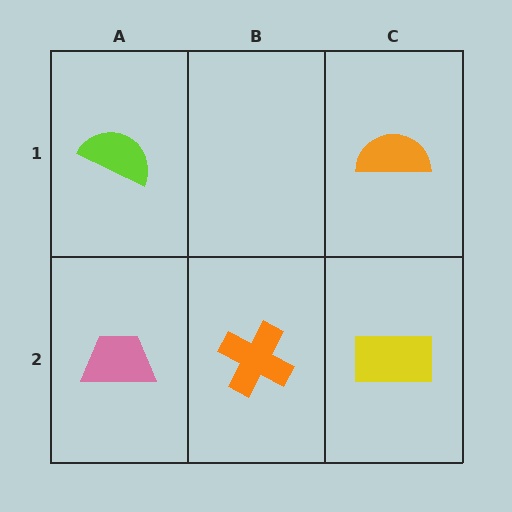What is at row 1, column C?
An orange semicircle.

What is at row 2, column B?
An orange cross.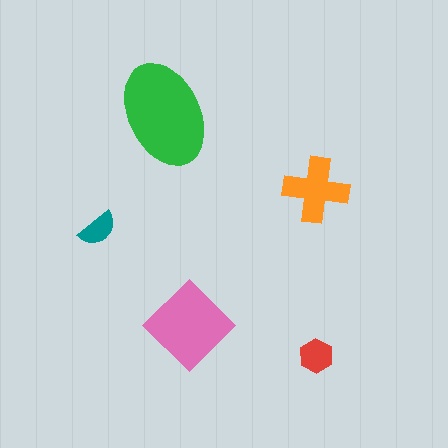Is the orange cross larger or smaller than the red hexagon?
Larger.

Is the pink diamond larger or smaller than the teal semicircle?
Larger.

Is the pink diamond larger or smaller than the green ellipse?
Smaller.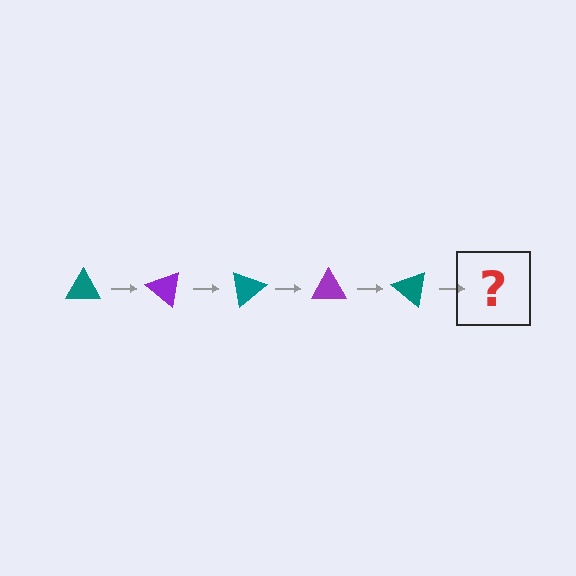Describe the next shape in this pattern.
It should be a purple triangle, rotated 200 degrees from the start.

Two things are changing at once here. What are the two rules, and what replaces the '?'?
The two rules are that it rotates 40 degrees each step and the color cycles through teal and purple. The '?' should be a purple triangle, rotated 200 degrees from the start.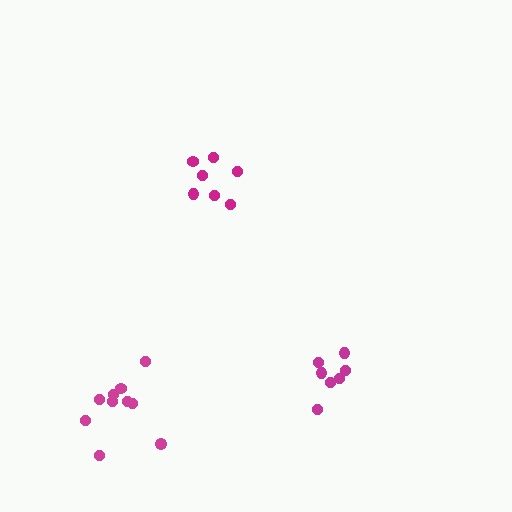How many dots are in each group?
Group 1: 7 dots, Group 2: 7 dots, Group 3: 10 dots (24 total).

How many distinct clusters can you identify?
There are 3 distinct clusters.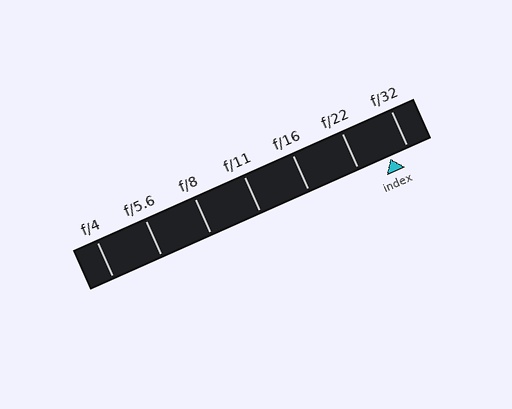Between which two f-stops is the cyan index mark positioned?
The index mark is between f/22 and f/32.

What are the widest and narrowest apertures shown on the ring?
The widest aperture shown is f/4 and the narrowest is f/32.